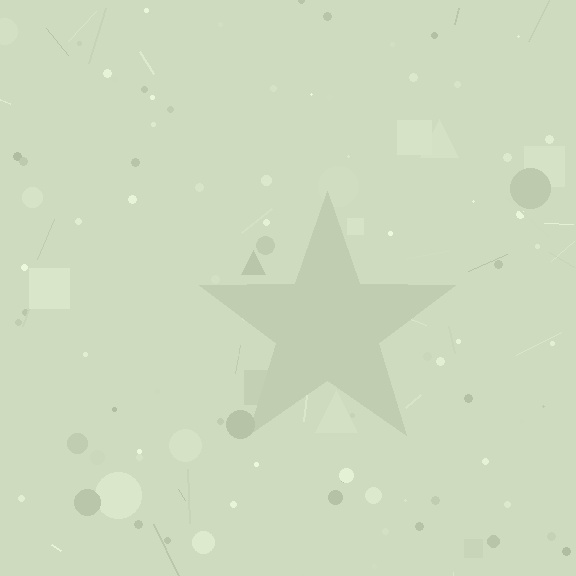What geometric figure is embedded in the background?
A star is embedded in the background.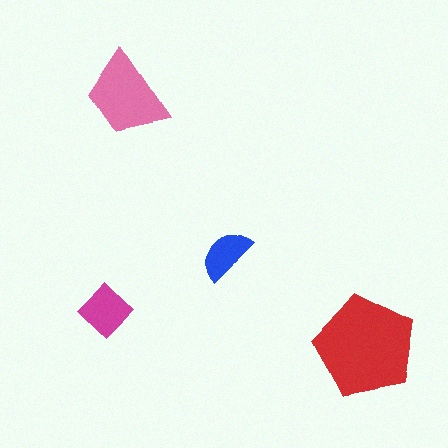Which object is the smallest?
The blue semicircle.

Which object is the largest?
The red pentagon.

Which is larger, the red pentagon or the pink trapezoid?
The red pentagon.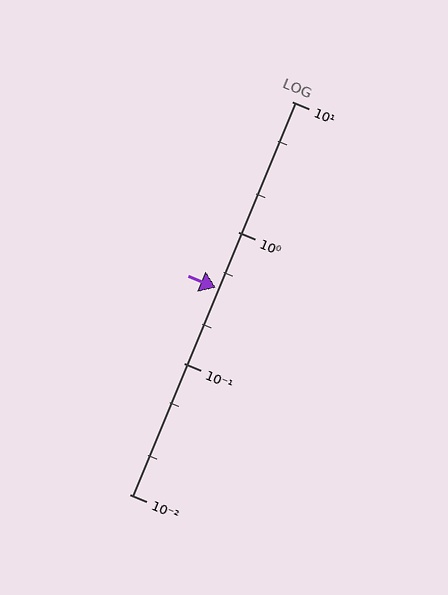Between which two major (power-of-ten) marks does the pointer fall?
The pointer is between 0.1 and 1.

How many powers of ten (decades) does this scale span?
The scale spans 3 decades, from 0.01 to 10.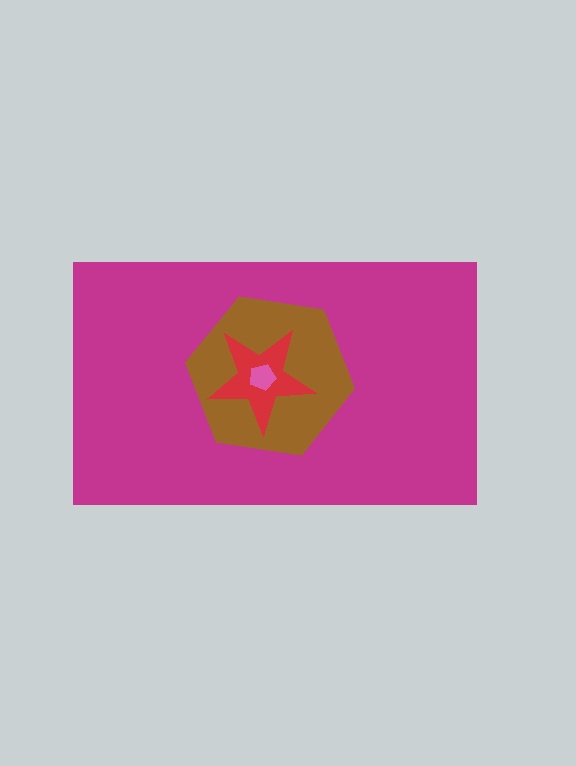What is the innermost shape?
The pink pentagon.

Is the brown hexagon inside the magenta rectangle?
Yes.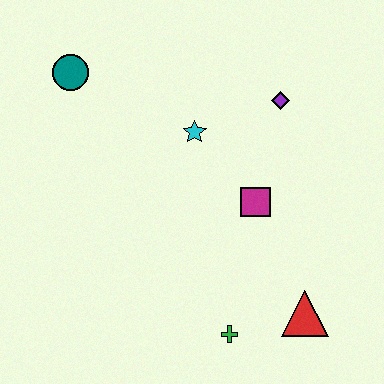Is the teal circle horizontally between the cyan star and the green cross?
No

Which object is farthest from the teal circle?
The red triangle is farthest from the teal circle.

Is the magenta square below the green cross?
No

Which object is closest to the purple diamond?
The cyan star is closest to the purple diamond.